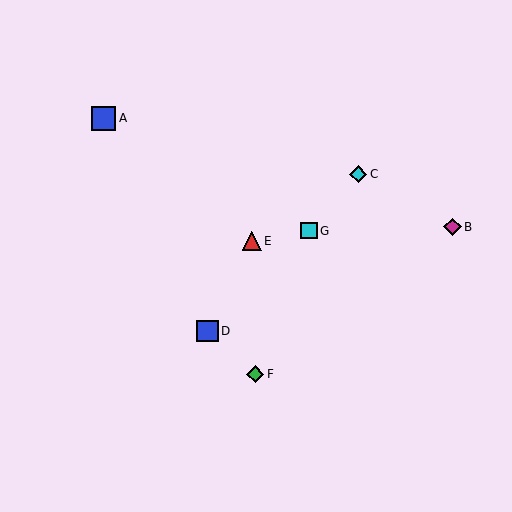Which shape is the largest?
The blue square (labeled A) is the largest.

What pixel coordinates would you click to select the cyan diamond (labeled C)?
Click at (358, 174) to select the cyan diamond C.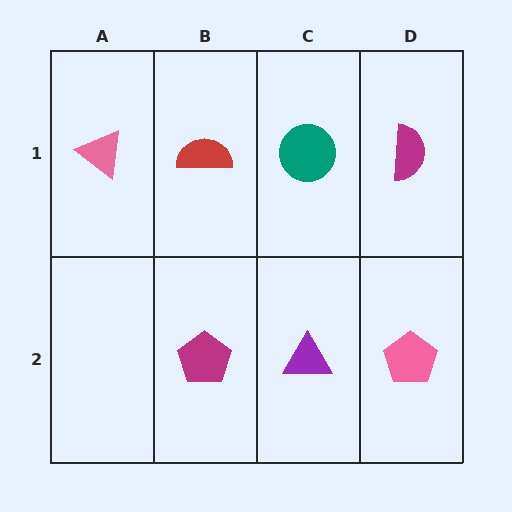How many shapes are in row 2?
3 shapes.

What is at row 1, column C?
A teal circle.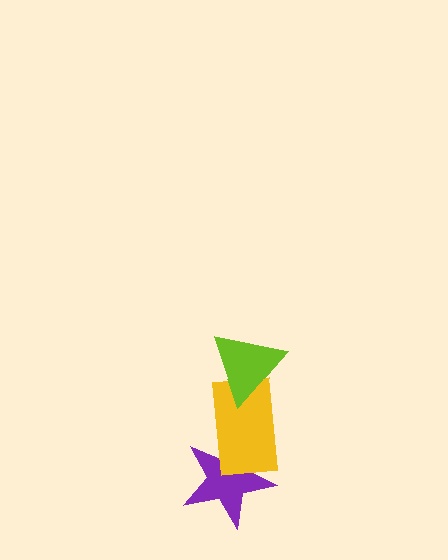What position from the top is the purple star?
The purple star is 3rd from the top.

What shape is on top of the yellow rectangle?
The lime triangle is on top of the yellow rectangle.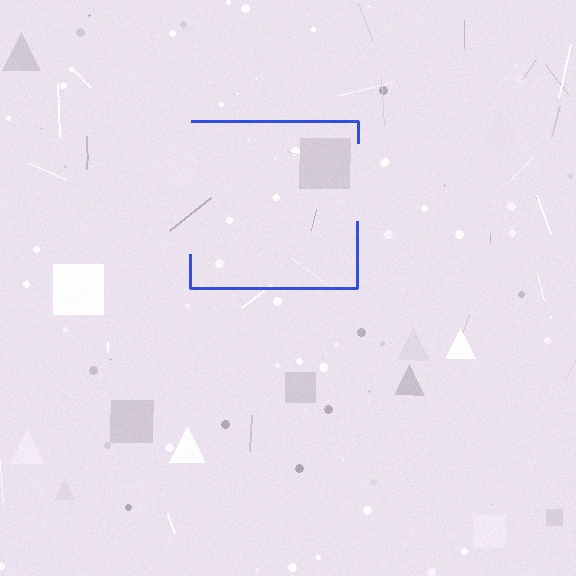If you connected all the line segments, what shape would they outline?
They would outline a square.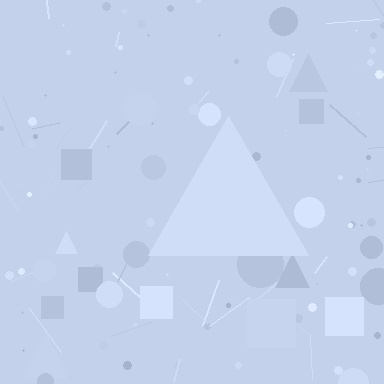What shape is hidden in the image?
A triangle is hidden in the image.